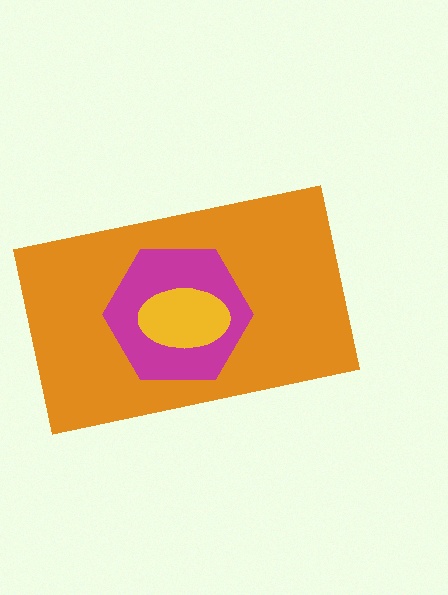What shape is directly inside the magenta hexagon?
The yellow ellipse.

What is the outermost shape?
The orange rectangle.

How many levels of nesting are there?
3.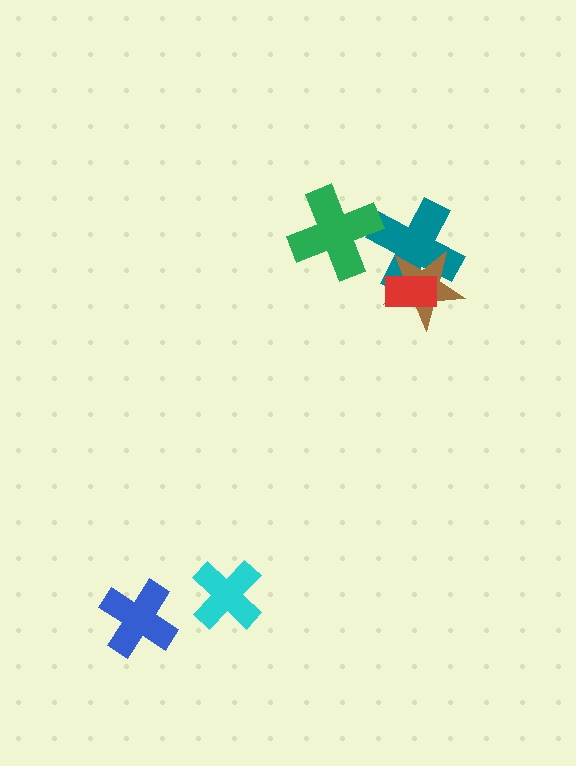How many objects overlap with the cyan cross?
0 objects overlap with the cyan cross.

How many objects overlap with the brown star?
2 objects overlap with the brown star.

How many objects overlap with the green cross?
1 object overlaps with the green cross.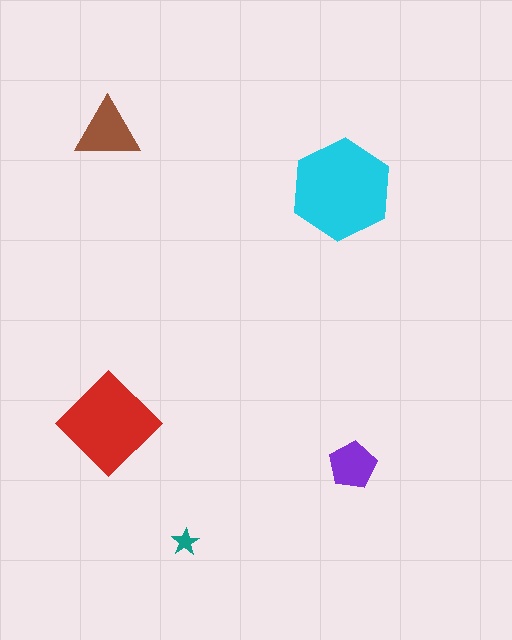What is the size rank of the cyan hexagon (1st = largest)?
1st.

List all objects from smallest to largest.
The teal star, the purple pentagon, the brown triangle, the red diamond, the cyan hexagon.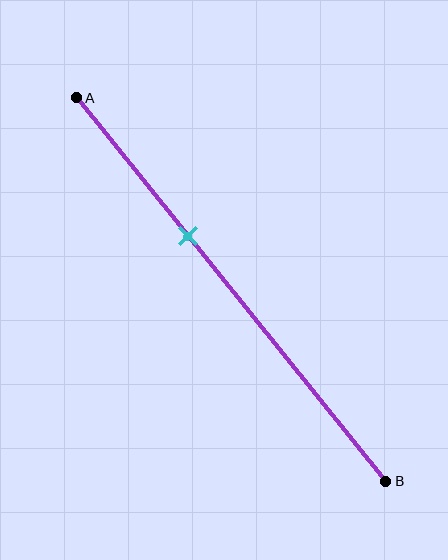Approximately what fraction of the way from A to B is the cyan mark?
The cyan mark is approximately 35% of the way from A to B.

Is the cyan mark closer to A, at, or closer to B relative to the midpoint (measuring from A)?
The cyan mark is closer to point A than the midpoint of segment AB.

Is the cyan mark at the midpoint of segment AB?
No, the mark is at about 35% from A, not at the 50% midpoint.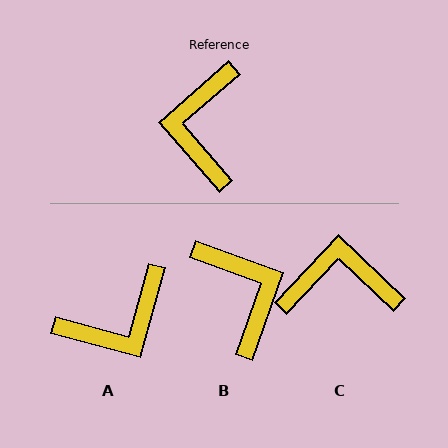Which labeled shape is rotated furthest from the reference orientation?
B, about 151 degrees away.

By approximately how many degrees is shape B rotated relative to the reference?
Approximately 151 degrees clockwise.